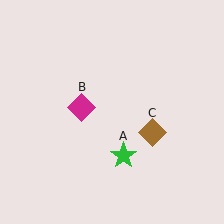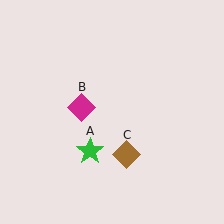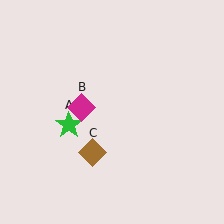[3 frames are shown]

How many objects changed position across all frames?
2 objects changed position: green star (object A), brown diamond (object C).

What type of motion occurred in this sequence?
The green star (object A), brown diamond (object C) rotated clockwise around the center of the scene.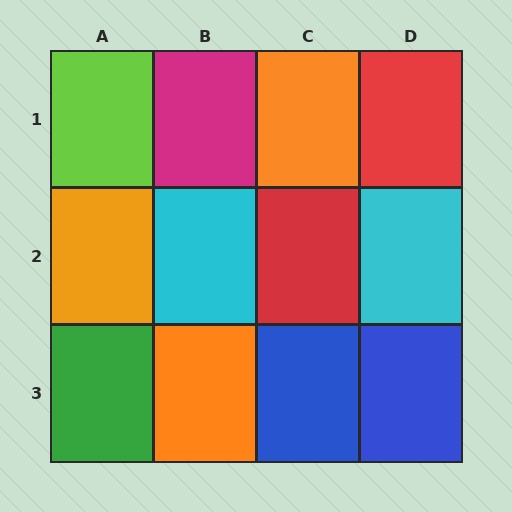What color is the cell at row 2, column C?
Red.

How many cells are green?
1 cell is green.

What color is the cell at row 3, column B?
Orange.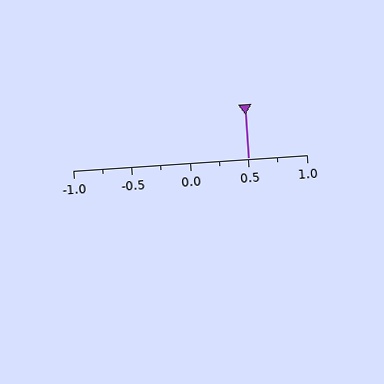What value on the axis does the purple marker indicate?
The marker indicates approximately 0.5.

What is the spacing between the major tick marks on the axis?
The major ticks are spaced 0.5 apart.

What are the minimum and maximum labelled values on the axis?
The axis runs from -1.0 to 1.0.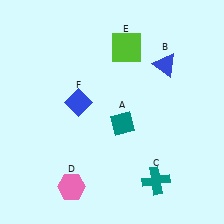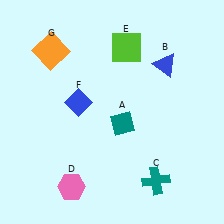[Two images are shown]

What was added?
An orange square (G) was added in Image 2.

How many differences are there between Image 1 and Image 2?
There is 1 difference between the two images.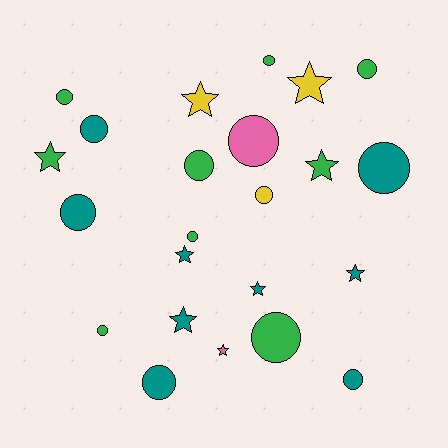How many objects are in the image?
There are 23 objects.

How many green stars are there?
There are 2 green stars.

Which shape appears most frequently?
Circle, with 14 objects.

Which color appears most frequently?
Green, with 9 objects.